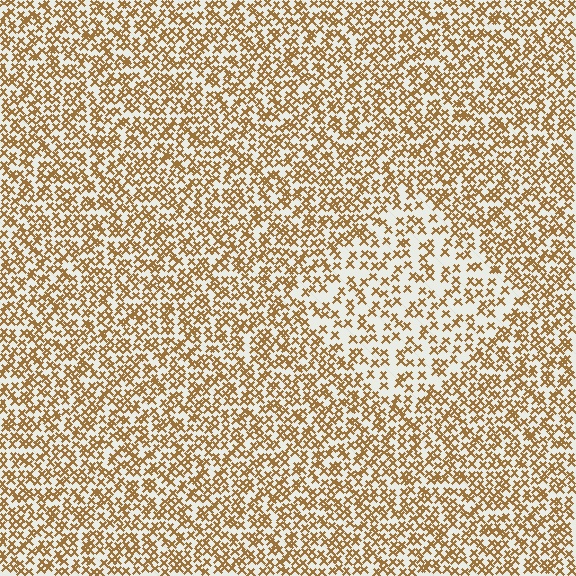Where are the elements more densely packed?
The elements are more densely packed outside the diamond boundary.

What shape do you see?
I see a diamond.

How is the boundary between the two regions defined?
The boundary is defined by a change in element density (approximately 1.8x ratio). All elements are the same color, size, and shape.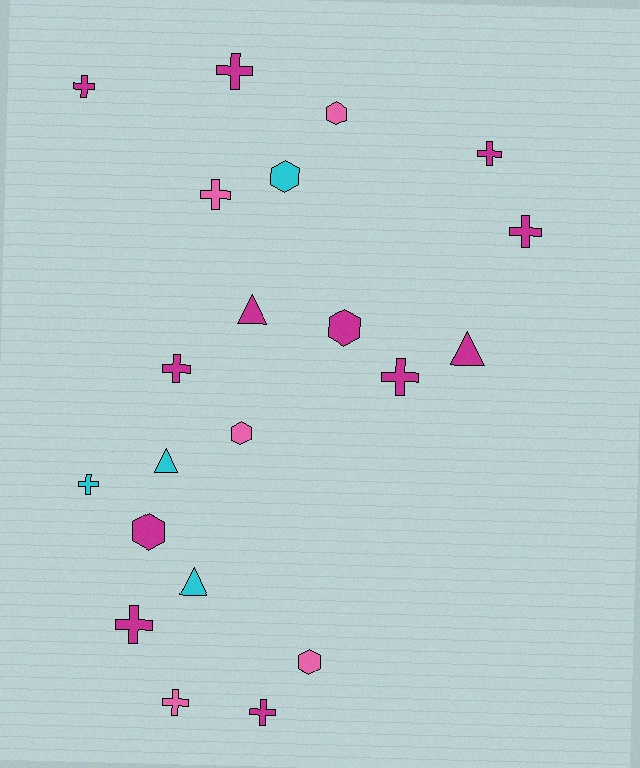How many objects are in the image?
There are 21 objects.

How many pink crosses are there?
There are 2 pink crosses.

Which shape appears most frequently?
Cross, with 11 objects.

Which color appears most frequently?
Magenta, with 12 objects.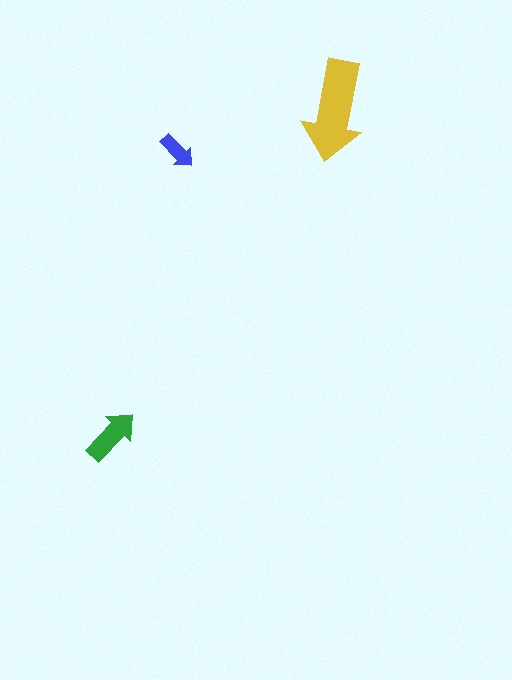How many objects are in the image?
There are 3 objects in the image.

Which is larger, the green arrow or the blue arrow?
The green one.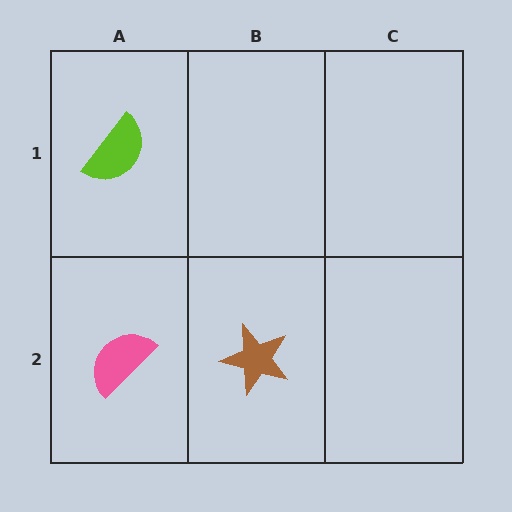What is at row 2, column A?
A pink semicircle.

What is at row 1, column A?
A lime semicircle.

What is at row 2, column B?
A brown star.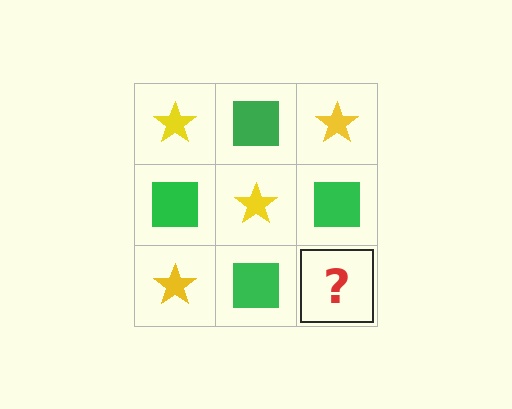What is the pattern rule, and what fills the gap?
The rule is that it alternates yellow star and green square in a checkerboard pattern. The gap should be filled with a yellow star.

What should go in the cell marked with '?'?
The missing cell should contain a yellow star.